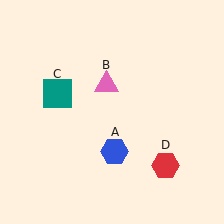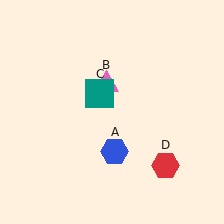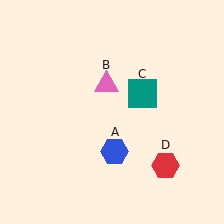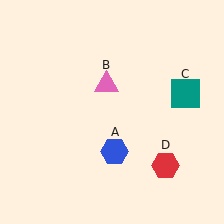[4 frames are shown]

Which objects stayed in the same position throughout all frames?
Blue hexagon (object A) and pink triangle (object B) and red hexagon (object D) remained stationary.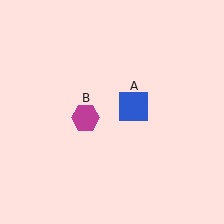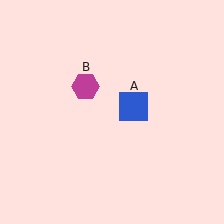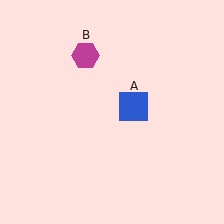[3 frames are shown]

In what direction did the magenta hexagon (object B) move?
The magenta hexagon (object B) moved up.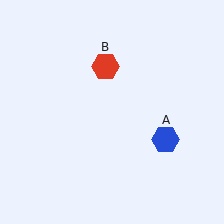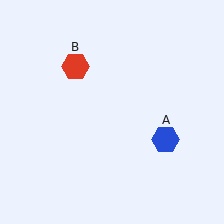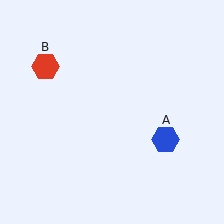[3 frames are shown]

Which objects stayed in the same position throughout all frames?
Blue hexagon (object A) remained stationary.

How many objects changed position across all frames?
1 object changed position: red hexagon (object B).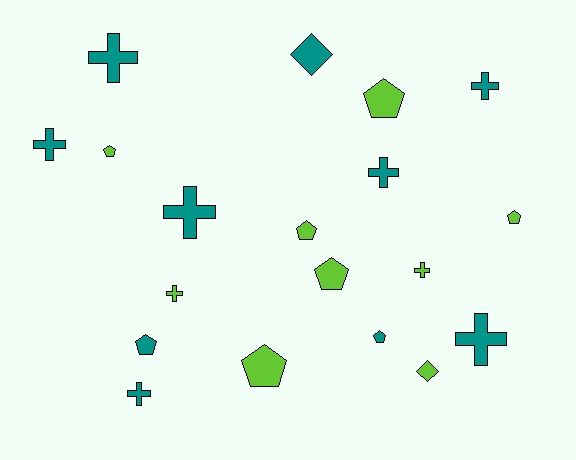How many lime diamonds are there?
There is 1 lime diamond.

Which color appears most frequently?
Teal, with 10 objects.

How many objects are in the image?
There are 19 objects.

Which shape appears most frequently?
Cross, with 9 objects.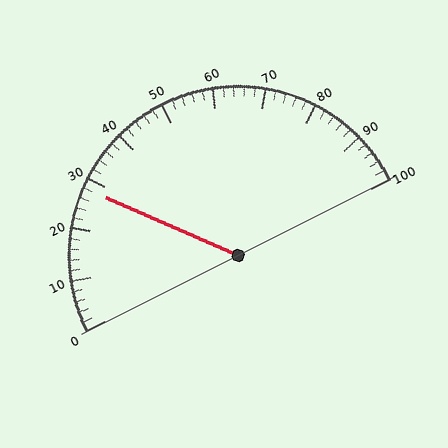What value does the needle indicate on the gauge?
The needle indicates approximately 28.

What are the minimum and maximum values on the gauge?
The gauge ranges from 0 to 100.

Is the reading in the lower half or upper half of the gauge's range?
The reading is in the lower half of the range (0 to 100).